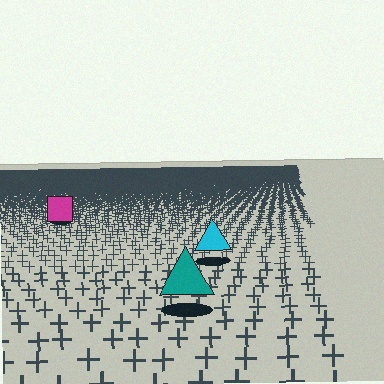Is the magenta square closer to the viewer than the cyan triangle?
No. The cyan triangle is closer — you can tell from the texture gradient: the ground texture is coarser near it.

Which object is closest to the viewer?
The teal triangle is closest. The texture marks near it are larger and more spread out.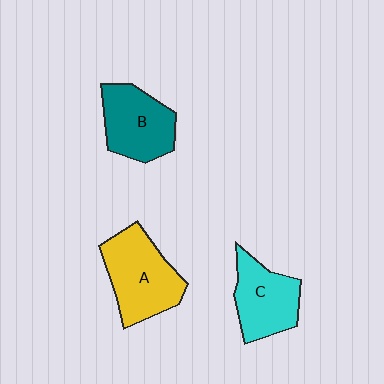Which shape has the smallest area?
Shape C (cyan).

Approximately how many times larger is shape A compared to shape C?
Approximately 1.3 times.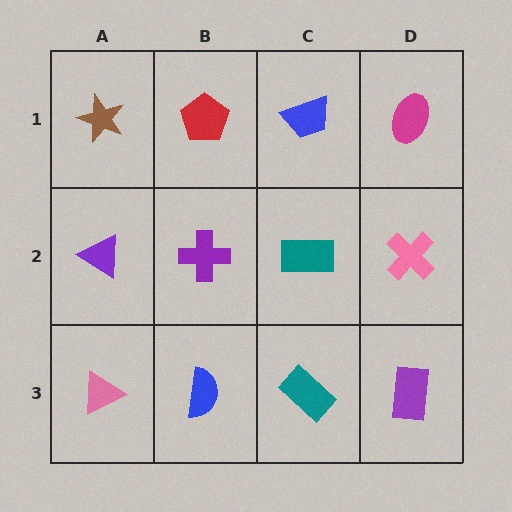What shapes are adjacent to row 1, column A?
A purple triangle (row 2, column A), a red pentagon (row 1, column B).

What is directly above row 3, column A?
A purple triangle.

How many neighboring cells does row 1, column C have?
3.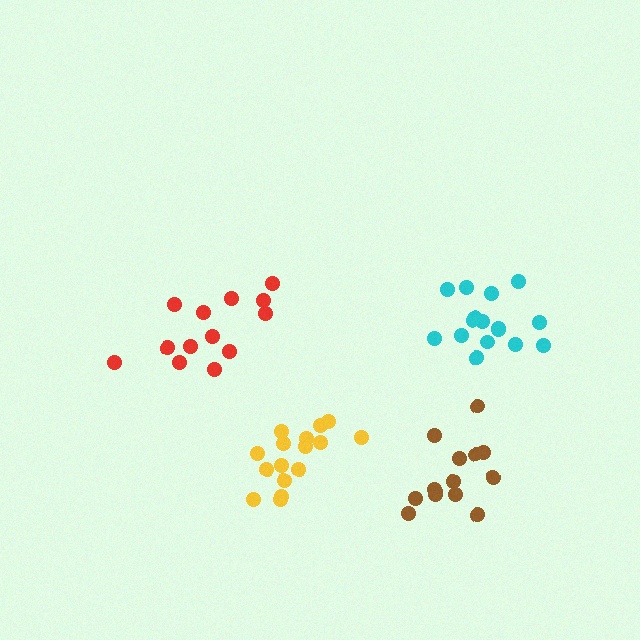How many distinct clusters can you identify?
There are 4 distinct clusters.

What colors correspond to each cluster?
The clusters are colored: yellow, red, brown, cyan.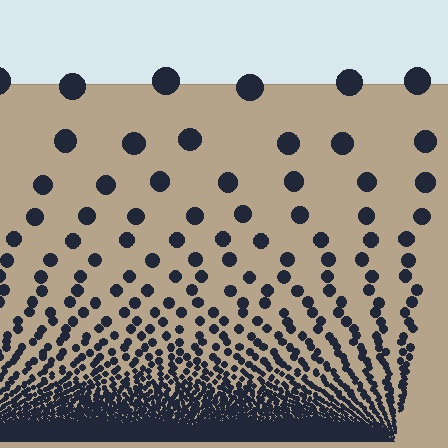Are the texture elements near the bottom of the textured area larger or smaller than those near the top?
Smaller. The gradient is inverted — elements near the bottom are smaller and denser.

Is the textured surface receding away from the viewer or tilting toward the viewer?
The surface appears to tilt toward the viewer. Texture elements get larger and sparser toward the top.